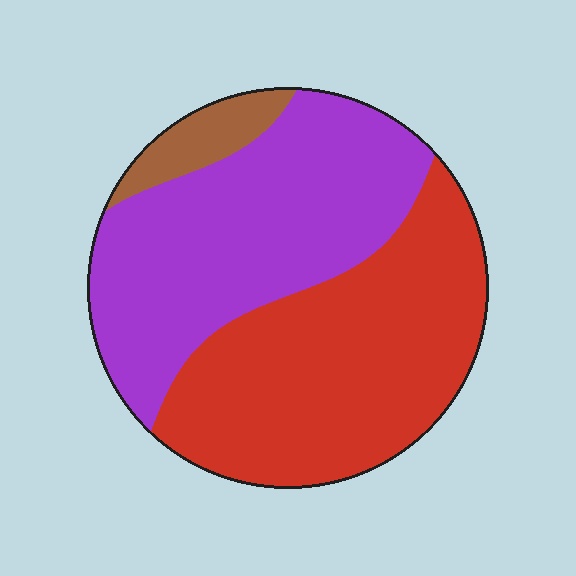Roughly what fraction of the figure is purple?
Purple covers roughly 45% of the figure.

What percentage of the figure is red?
Red covers around 50% of the figure.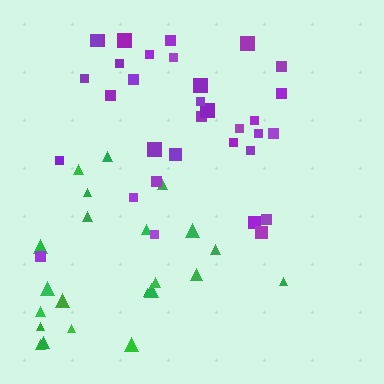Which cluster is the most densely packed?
Purple.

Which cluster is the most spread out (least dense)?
Green.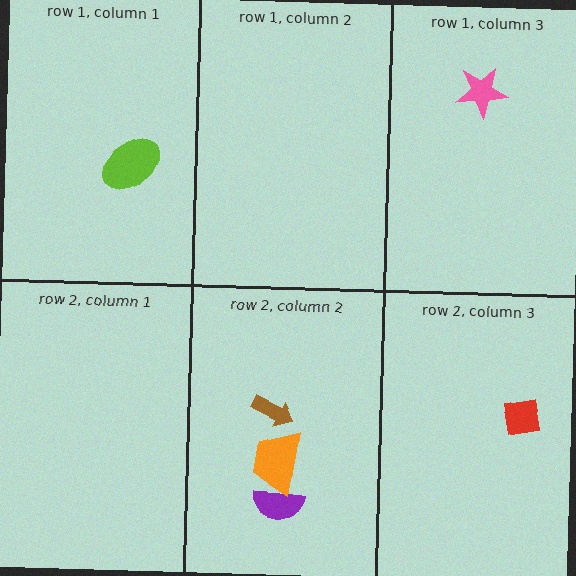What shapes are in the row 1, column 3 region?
The pink star.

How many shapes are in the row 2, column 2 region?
3.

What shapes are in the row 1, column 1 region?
The lime ellipse.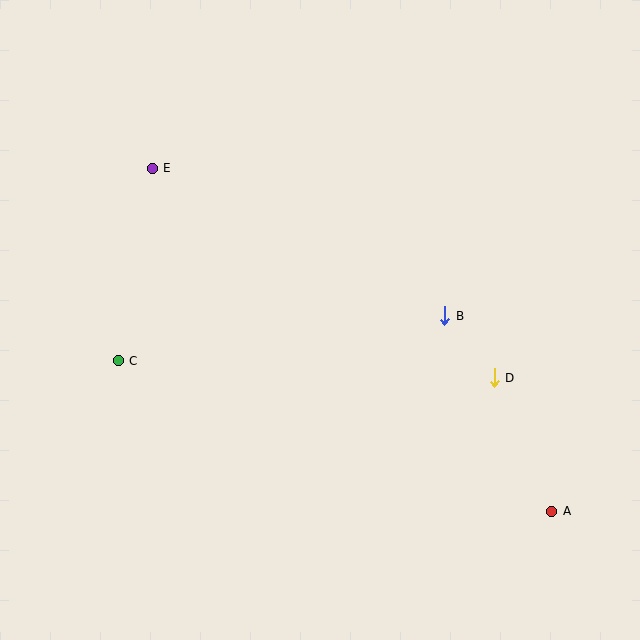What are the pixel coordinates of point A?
Point A is at (552, 511).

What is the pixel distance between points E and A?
The distance between E and A is 527 pixels.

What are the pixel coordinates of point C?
Point C is at (118, 361).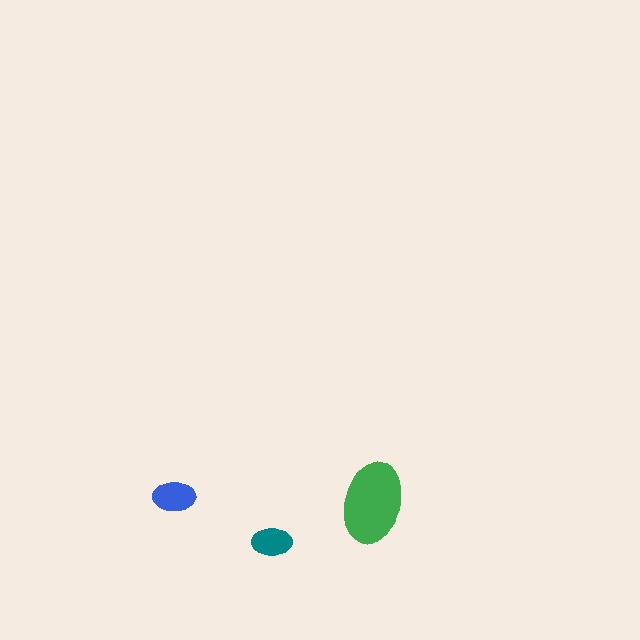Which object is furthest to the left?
The blue ellipse is leftmost.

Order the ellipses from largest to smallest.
the green one, the blue one, the teal one.